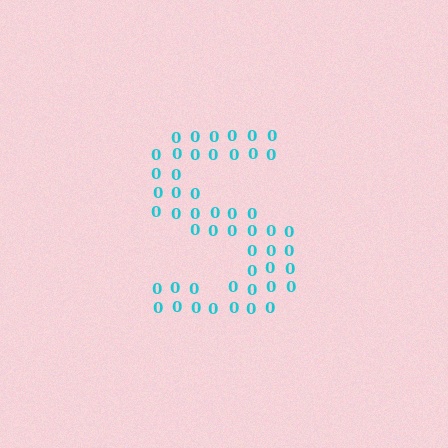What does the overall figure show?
The overall figure shows the letter S.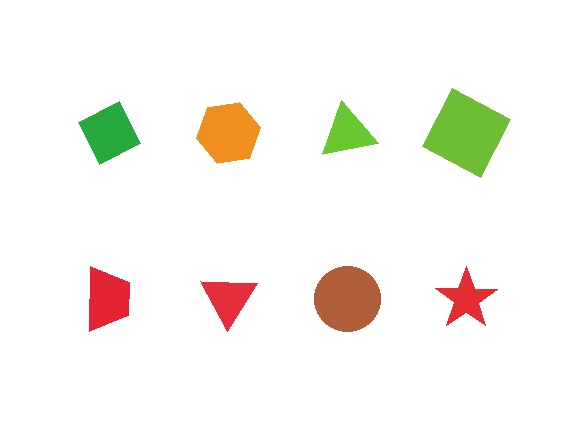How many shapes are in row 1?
4 shapes.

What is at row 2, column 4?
A red star.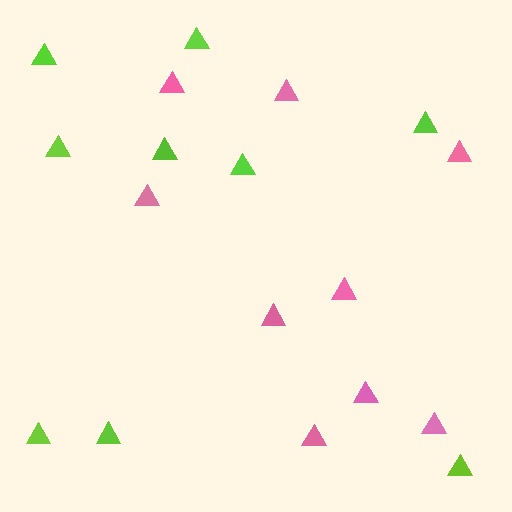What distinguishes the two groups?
There are 2 groups: one group of pink triangles (9) and one group of lime triangles (9).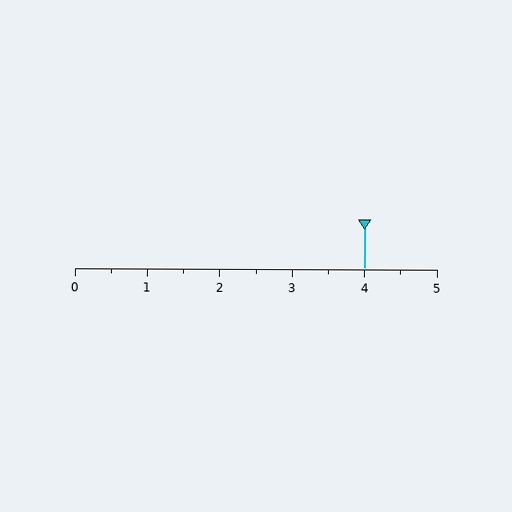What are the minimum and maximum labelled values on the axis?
The axis runs from 0 to 5.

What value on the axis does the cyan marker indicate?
The marker indicates approximately 4.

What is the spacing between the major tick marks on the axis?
The major ticks are spaced 1 apart.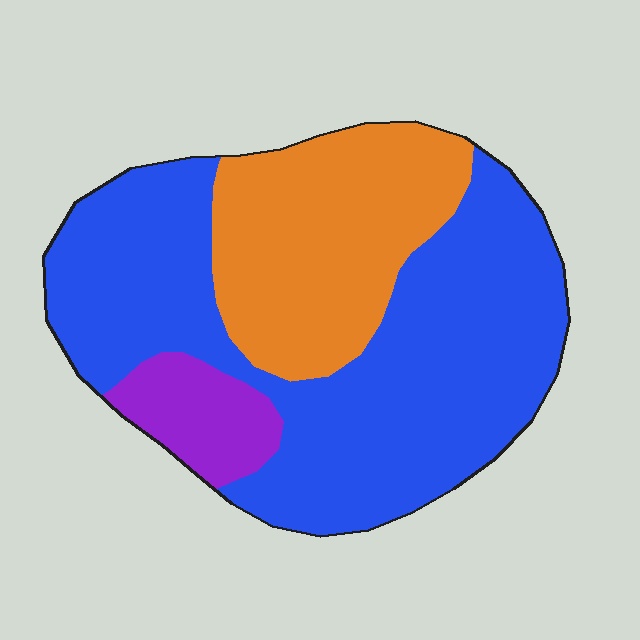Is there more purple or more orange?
Orange.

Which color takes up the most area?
Blue, at roughly 60%.